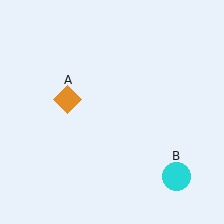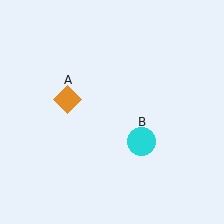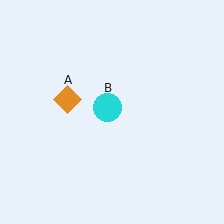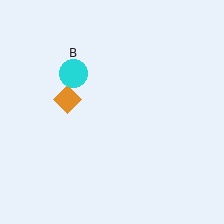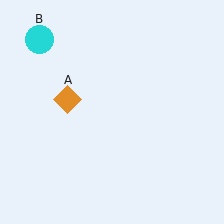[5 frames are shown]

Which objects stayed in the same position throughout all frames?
Orange diamond (object A) remained stationary.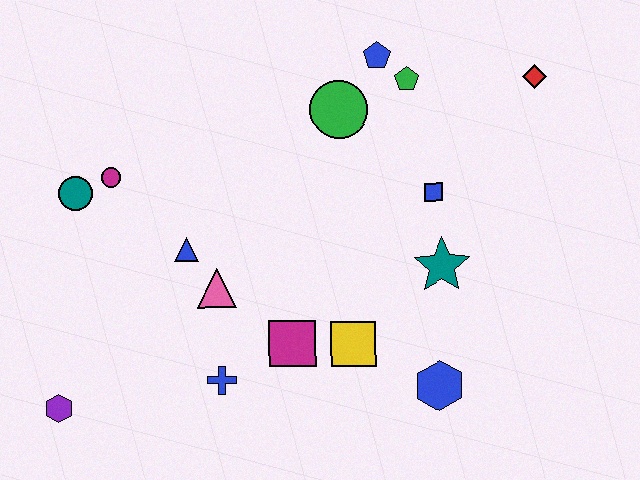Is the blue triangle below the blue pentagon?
Yes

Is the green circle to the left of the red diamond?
Yes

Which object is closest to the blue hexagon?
The yellow square is closest to the blue hexagon.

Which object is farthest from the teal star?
The purple hexagon is farthest from the teal star.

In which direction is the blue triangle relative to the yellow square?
The blue triangle is to the left of the yellow square.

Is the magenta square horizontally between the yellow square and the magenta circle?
Yes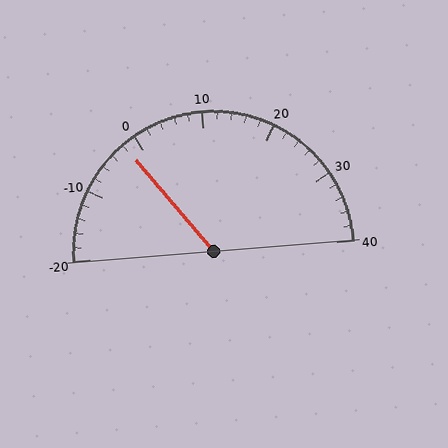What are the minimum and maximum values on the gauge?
The gauge ranges from -20 to 40.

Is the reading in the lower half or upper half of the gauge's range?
The reading is in the lower half of the range (-20 to 40).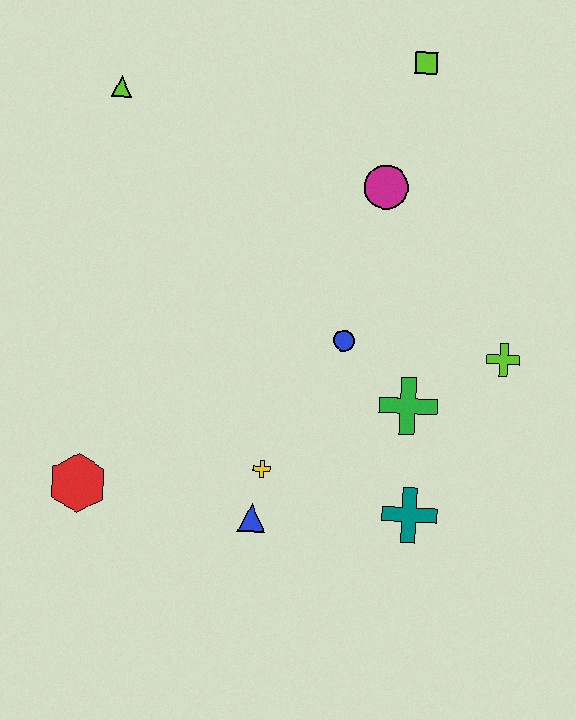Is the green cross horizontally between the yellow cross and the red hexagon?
No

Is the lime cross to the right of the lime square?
Yes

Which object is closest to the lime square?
The magenta circle is closest to the lime square.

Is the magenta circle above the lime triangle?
No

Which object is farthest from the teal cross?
The lime triangle is farthest from the teal cross.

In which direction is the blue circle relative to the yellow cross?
The blue circle is above the yellow cross.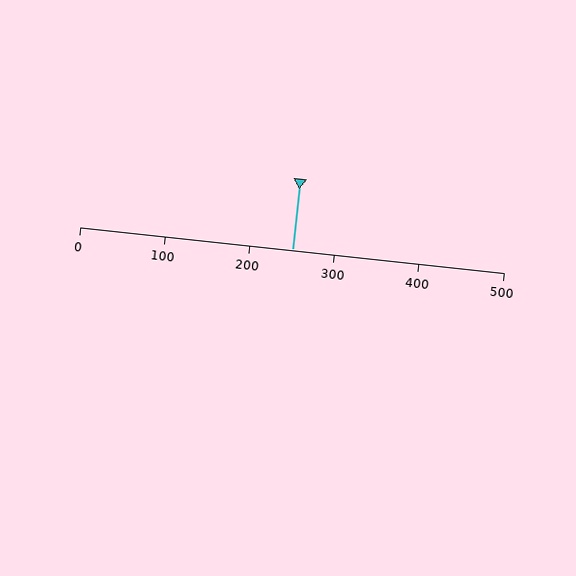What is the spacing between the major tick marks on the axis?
The major ticks are spaced 100 apart.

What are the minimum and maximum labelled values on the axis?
The axis runs from 0 to 500.